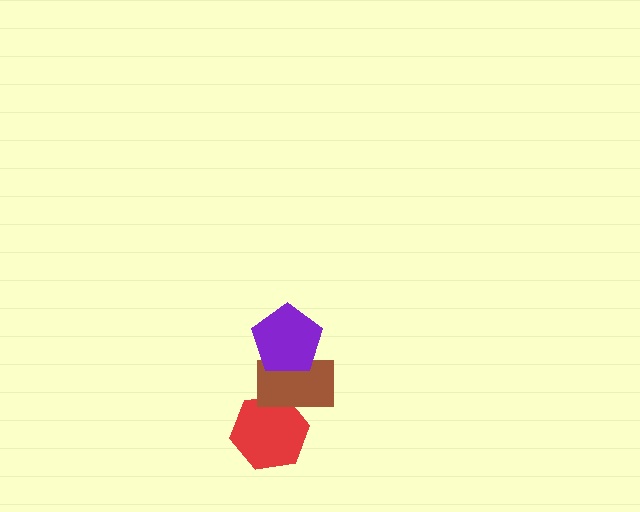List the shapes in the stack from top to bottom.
From top to bottom: the purple pentagon, the brown rectangle, the red hexagon.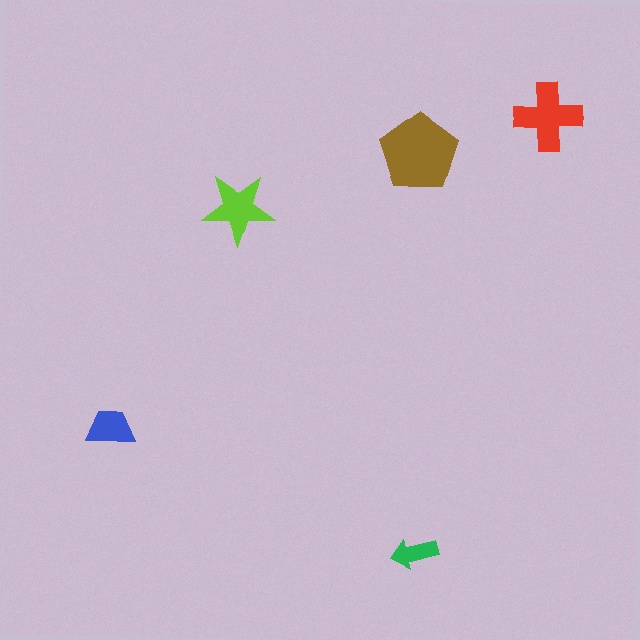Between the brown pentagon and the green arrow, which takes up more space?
The brown pentagon.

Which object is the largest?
The brown pentagon.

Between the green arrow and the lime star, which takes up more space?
The lime star.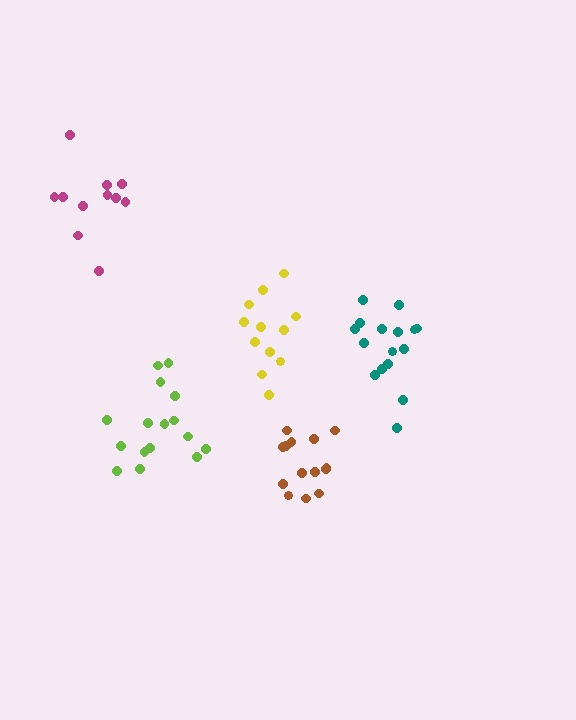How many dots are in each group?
Group 1: 16 dots, Group 2: 16 dots, Group 3: 12 dots, Group 4: 14 dots, Group 5: 11 dots (69 total).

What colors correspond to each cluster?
The clusters are colored: lime, teal, yellow, brown, magenta.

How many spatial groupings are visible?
There are 5 spatial groupings.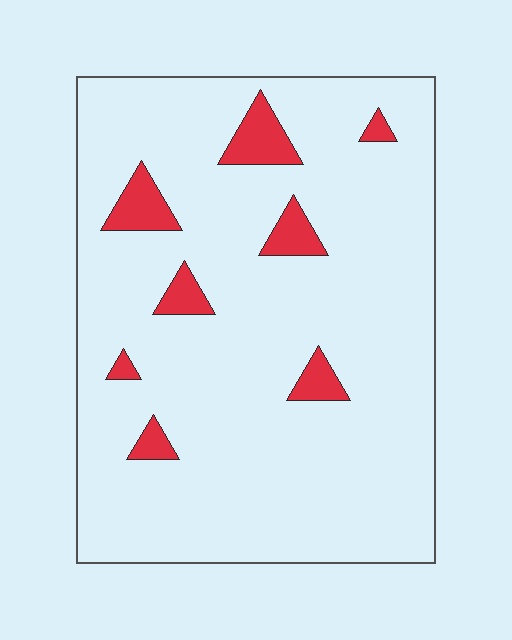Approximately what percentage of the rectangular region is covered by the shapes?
Approximately 10%.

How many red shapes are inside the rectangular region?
8.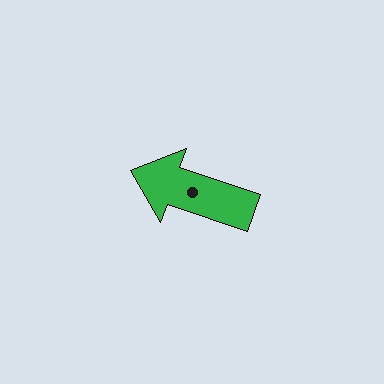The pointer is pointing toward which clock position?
Roughly 10 o'clock.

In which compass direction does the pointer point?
West.